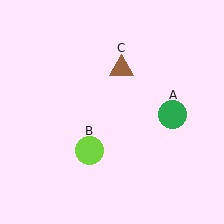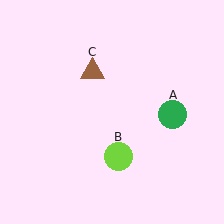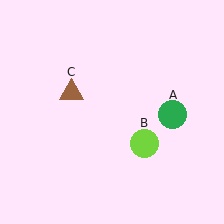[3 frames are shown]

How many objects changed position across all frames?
2 objects changed position: lime circle (object B), brown triangle (object C).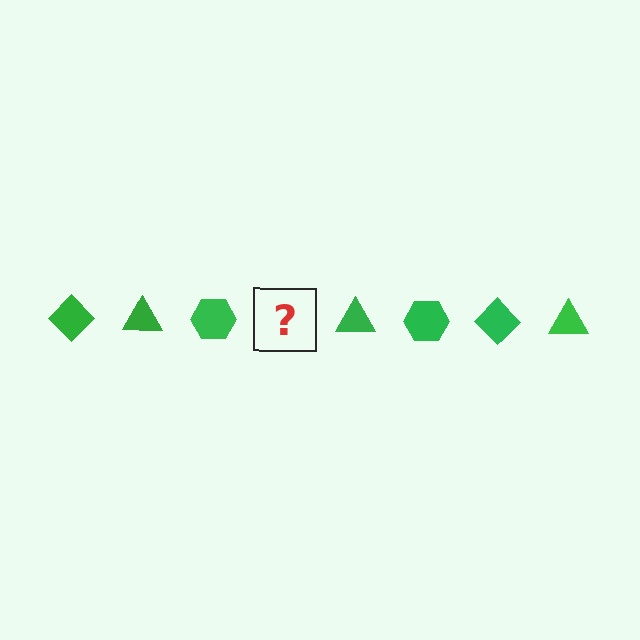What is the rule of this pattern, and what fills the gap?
The rule is that the pattern cycles through diamond, triangle, hexagon shapes in green. The gap should be filled with a green diamond.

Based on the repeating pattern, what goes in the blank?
The blank should be a green diamond.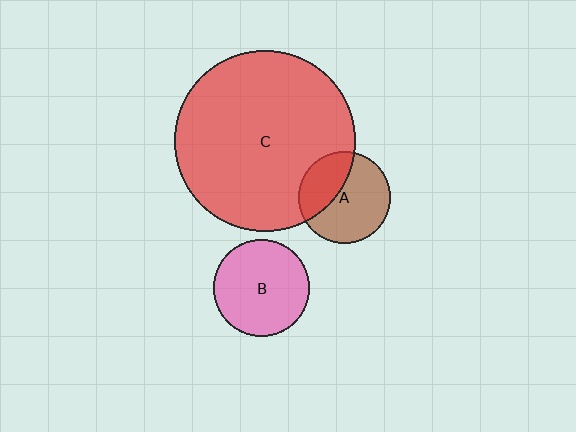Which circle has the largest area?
Circle C (red).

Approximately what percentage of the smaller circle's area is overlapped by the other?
Approximately 35%.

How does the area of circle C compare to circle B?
Approximately 3.6 times.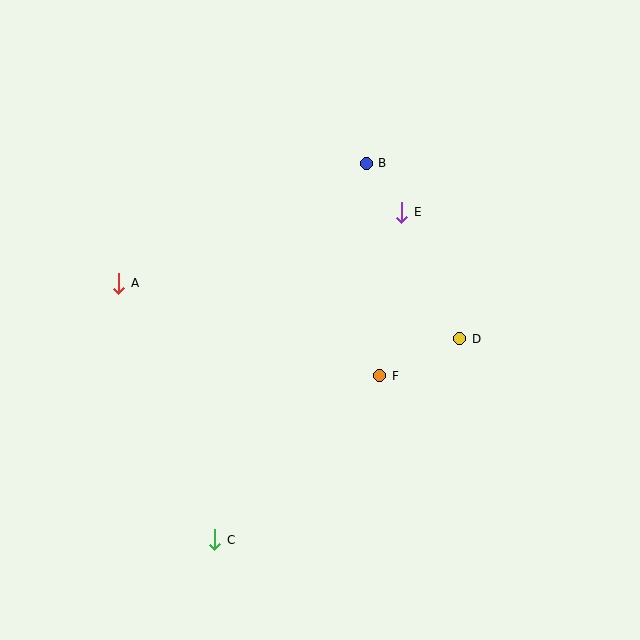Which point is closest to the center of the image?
Point F at (380, 376) is closest to the center.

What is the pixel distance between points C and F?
The distance between C and F is 232 pixels.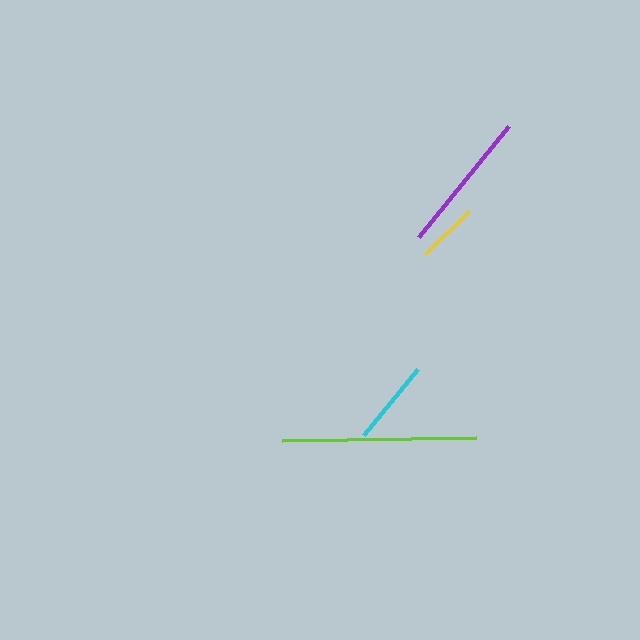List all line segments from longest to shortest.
From longest to shortest: lime, purple, cyan, yellow.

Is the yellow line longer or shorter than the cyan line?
The cyan line is longer than the yellow line.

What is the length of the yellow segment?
The yellow segment is approximately 61 pixels long.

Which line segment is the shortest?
The yellow line is the shortest at approximately 61 pixels.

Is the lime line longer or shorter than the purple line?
The lime line is longer than the purple line.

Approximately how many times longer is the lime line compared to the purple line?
The lime line is approximately 1.4 times the length of the purple line.